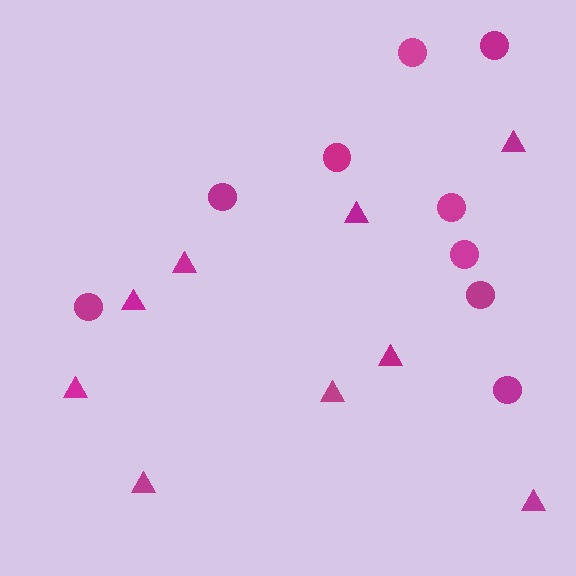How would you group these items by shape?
There are 2 groups: one group of triangles (9) and one group of circles (9).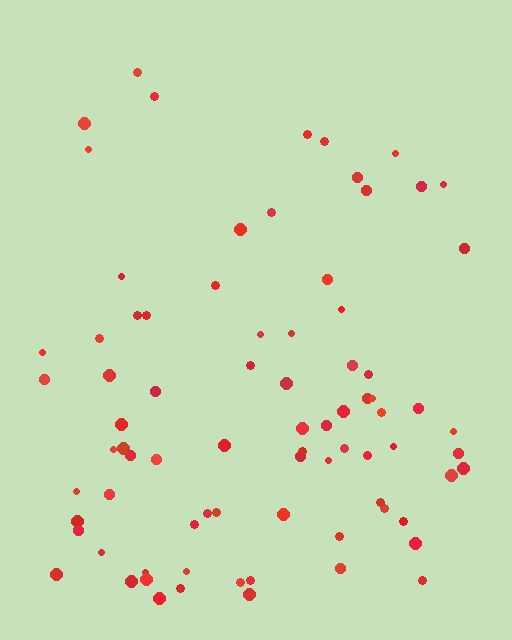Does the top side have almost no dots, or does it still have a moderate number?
Still a moderate number, just noticeably fewer than the bottom.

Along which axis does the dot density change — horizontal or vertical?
Vertical.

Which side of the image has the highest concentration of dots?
The bottom.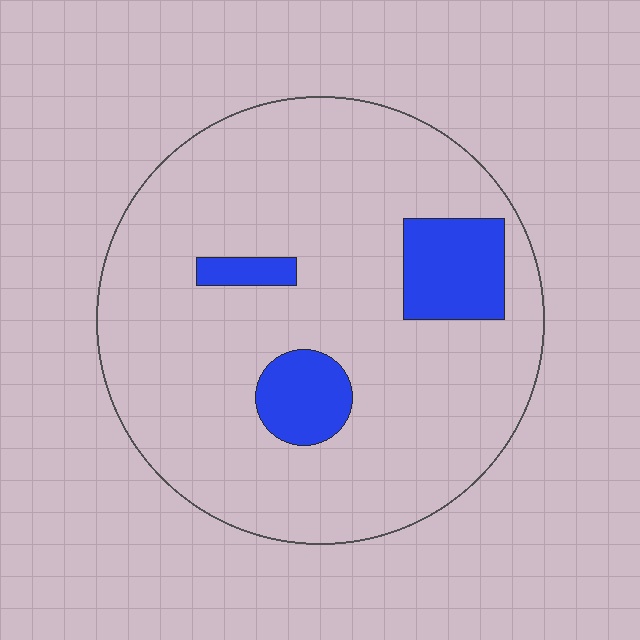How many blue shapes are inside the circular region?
3.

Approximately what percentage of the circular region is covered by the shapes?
Approximately 15%.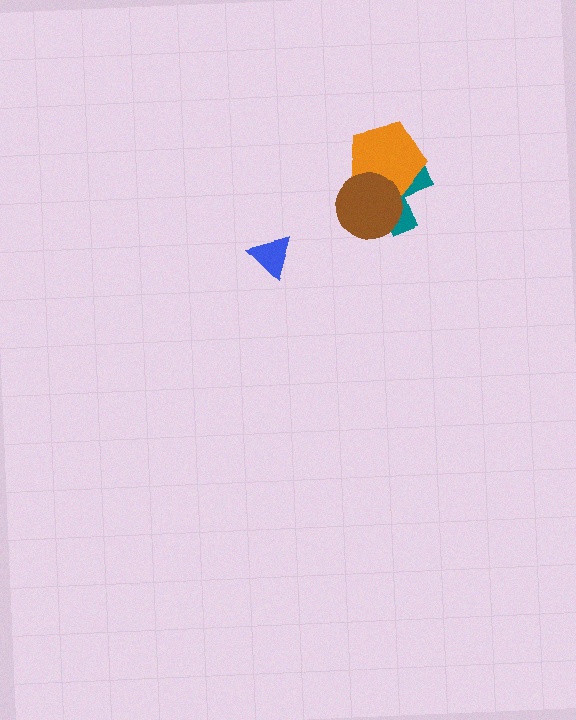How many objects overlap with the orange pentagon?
2 objects overlap with the orange pentagon.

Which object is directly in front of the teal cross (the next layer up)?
The orange pentagon is directly in front of the teal cross.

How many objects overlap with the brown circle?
2 objects overlap with the brown circle.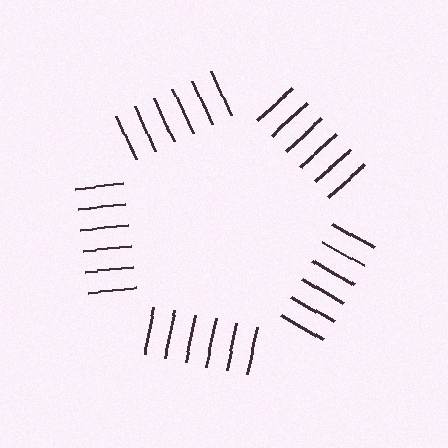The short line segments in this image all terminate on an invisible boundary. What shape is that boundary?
An illusory pentagon — the line segments terminate on its edges but no continuous stroke is drawn.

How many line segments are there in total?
30 — 6 along each of the 5 edges.